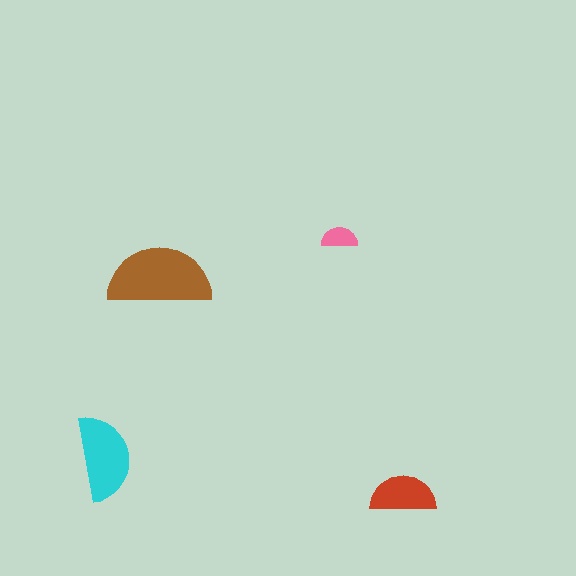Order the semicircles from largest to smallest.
the brown one, the cyan one, the red one, the pink one.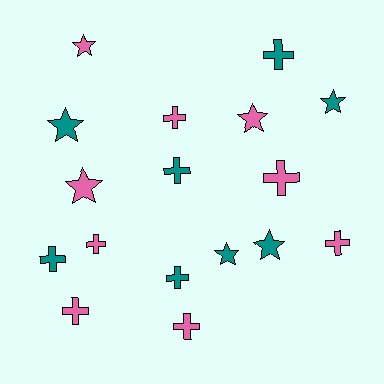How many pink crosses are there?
There are 6 pink crosses.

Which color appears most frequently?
Pink, with 9 objects.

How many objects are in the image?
There are 17 objects.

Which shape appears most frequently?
Cross, with 10 objects.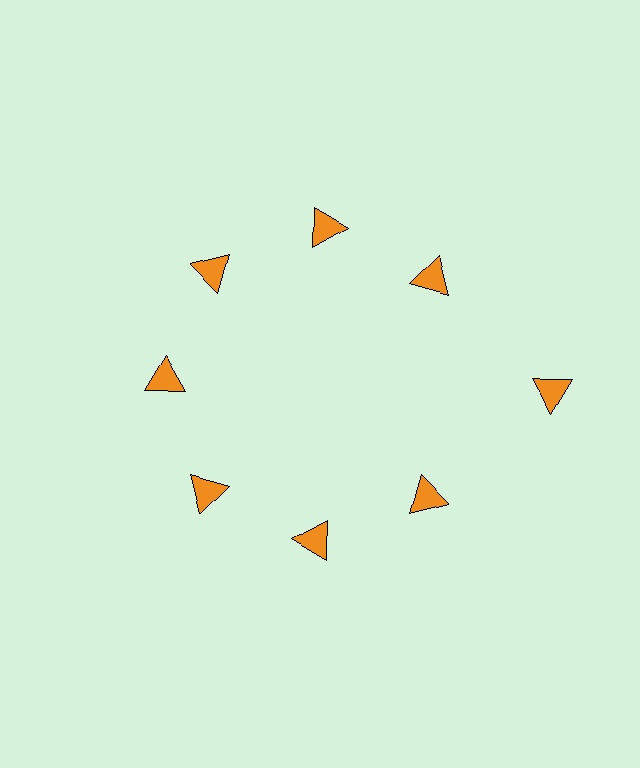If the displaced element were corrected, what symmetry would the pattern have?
It would have 8-fold rotational symmetry — the pattern would map onto itself every 45 degrees.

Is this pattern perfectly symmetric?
No. The 8 orange triangles are arranged in a ring, but one element near the 3 o'clock position is pushed outward from the center, breaking the 8-fold rotational symmetry.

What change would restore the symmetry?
The symmetry would be restored by moving it inward, back onto the ring so that all 8 triangles sit at equal angles and equal distance from the center.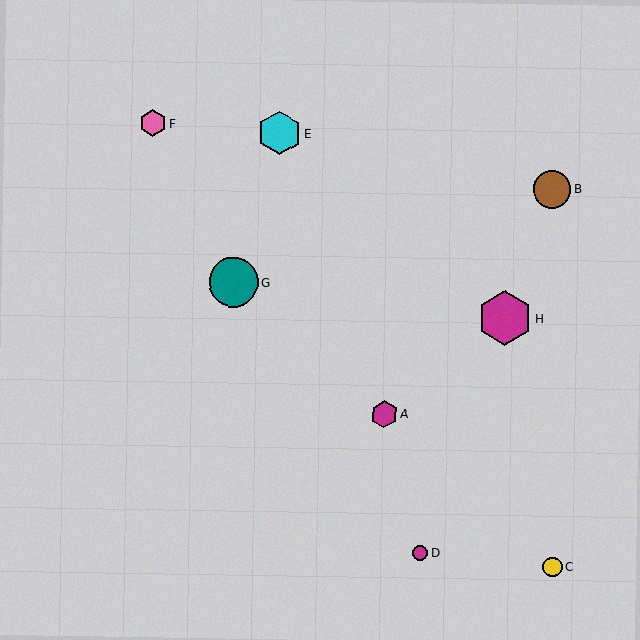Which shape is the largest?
The magenta hexagon (labeled H) is the largest.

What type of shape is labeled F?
Shape F is a pink hexagon.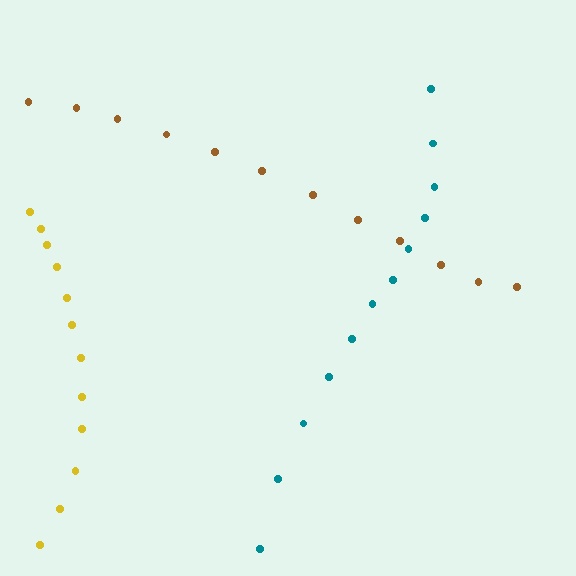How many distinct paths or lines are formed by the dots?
There are 3 distinct paths.